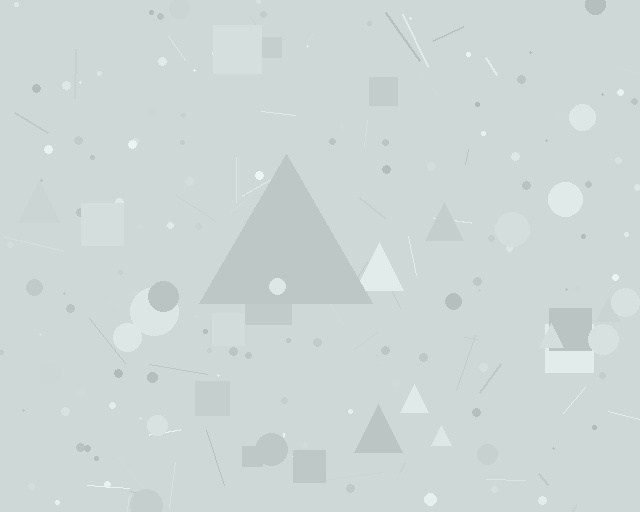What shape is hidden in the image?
A triangle is hidden in the image.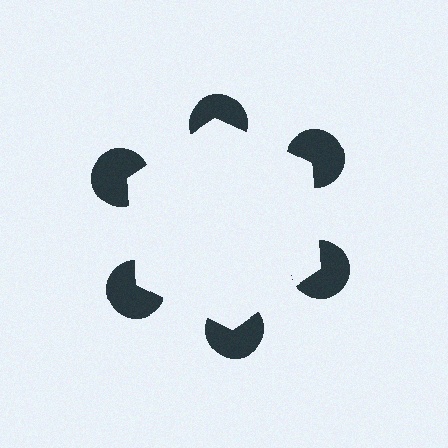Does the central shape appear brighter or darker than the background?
It typically appears slightly brighter than the background, even though no actual brightness change is drawn.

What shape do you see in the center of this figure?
An illusory hexagon — its edges are inferred from the aligned wedge cuts in the pac-man discs, not physically drawn.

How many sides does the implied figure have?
6 sides.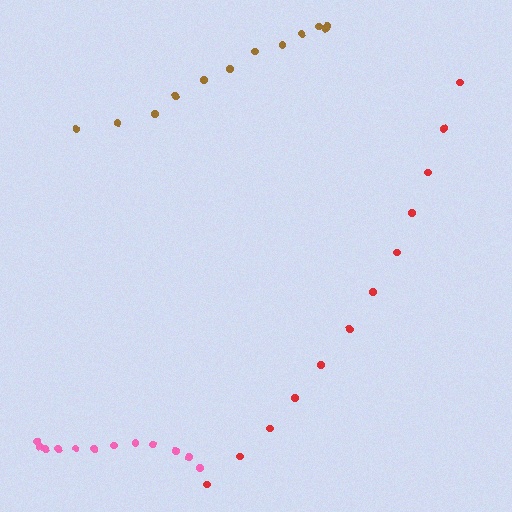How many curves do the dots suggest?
There are 3 distinct paths.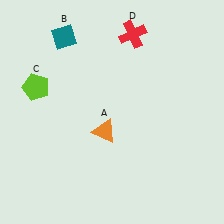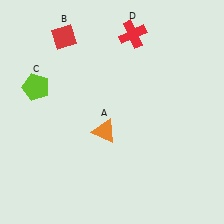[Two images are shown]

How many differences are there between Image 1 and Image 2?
There is 1 difference between the two images.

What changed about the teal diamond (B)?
In Image 1, B is teal. In Image 2, it changed to red.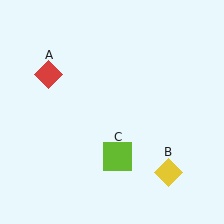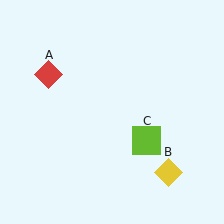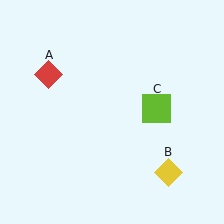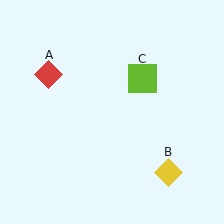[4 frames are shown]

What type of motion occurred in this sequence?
The lime square (object C) rotated counterclockwise around the center of the scene.